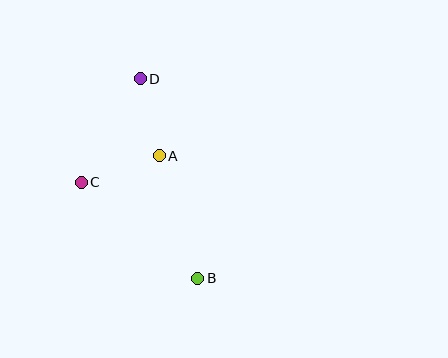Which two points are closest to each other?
Points A and D are closest to each other.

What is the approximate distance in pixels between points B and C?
The distance between B and C is approximately 151 pixels.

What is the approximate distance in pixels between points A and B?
The distance between A and B is approximately 128 pixels.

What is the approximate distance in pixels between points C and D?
The distance between C and D is approximately 119 pixels.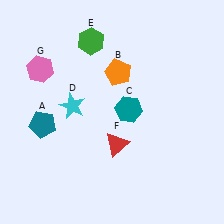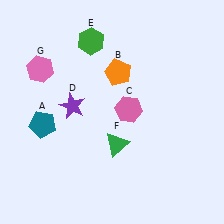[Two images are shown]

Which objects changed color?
C changed from teal to pink. D changed from cyan to purple. F changed from red to green.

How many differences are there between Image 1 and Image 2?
There are 3 differences between the two images.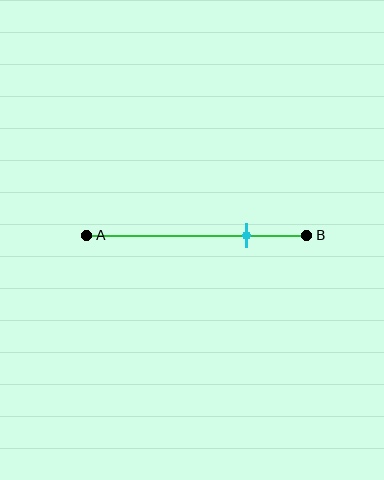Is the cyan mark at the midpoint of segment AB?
No, the mark is at about 75% from A, not at the 50% midpoint.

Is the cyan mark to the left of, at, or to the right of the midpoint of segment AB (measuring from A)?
The cyan mark is to the right of the midpoint of segment AB.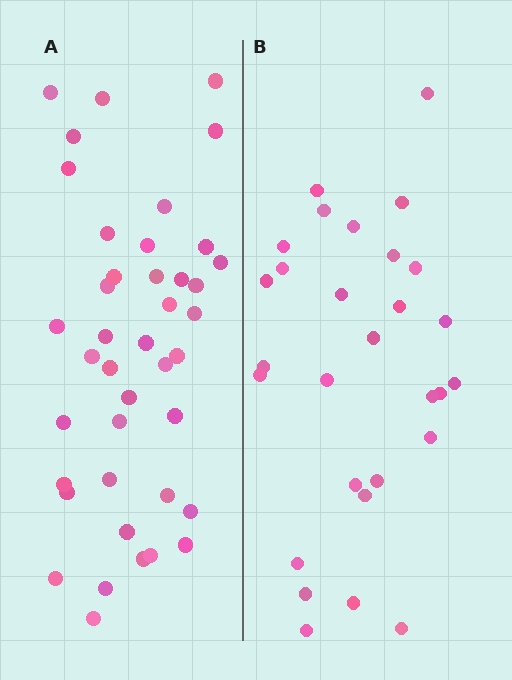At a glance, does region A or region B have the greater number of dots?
Region A (the left region) has more dots.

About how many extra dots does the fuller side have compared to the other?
Region A has roughly 12 or so more dots than region B.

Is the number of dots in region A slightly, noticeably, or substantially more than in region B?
Region A has noticeably more, but not dramatically so. The ratio is roughly 1.4 to 1.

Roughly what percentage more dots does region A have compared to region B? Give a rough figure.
About 40% more.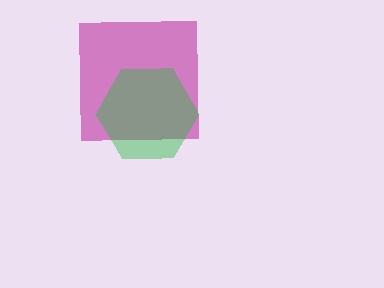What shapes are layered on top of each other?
The layered shapes are: a magenta square, a green hexagon.